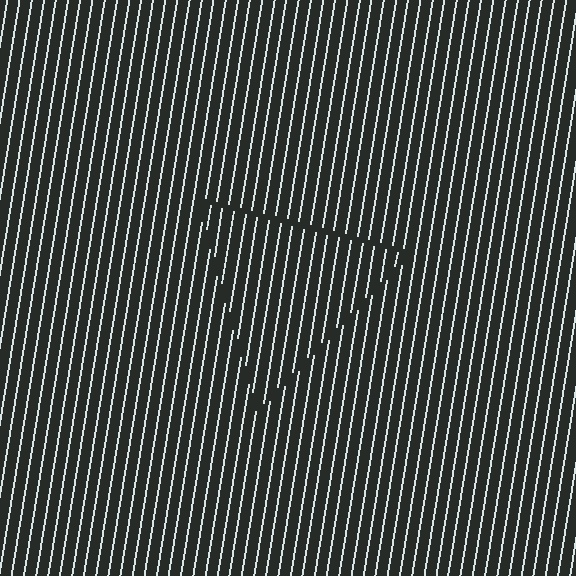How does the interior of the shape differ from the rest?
The interior of the shape contains the same grating, shifted by half a period — the contour is defined by the phase discontinuity where line-ends from the inner and outer gratings abut.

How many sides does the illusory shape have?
3 sides — the line-ends trace a triangle.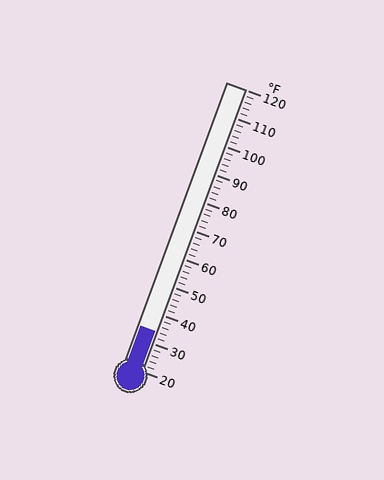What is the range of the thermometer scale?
The thermometer scale ranges from 20°F to 120°F.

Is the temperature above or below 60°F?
The temperature is below 60°F.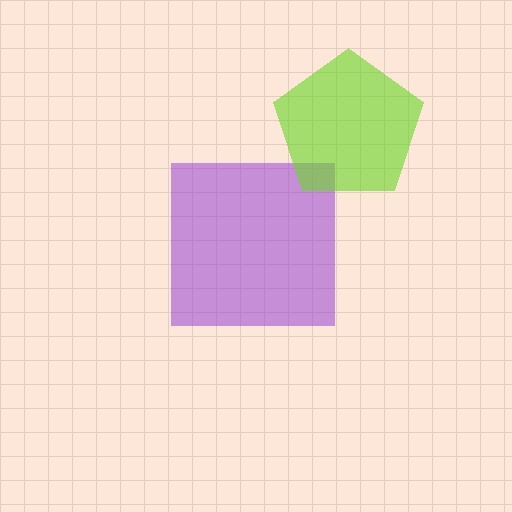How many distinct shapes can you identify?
There are 2 distinct shapes: a purple square, a lime pentagon.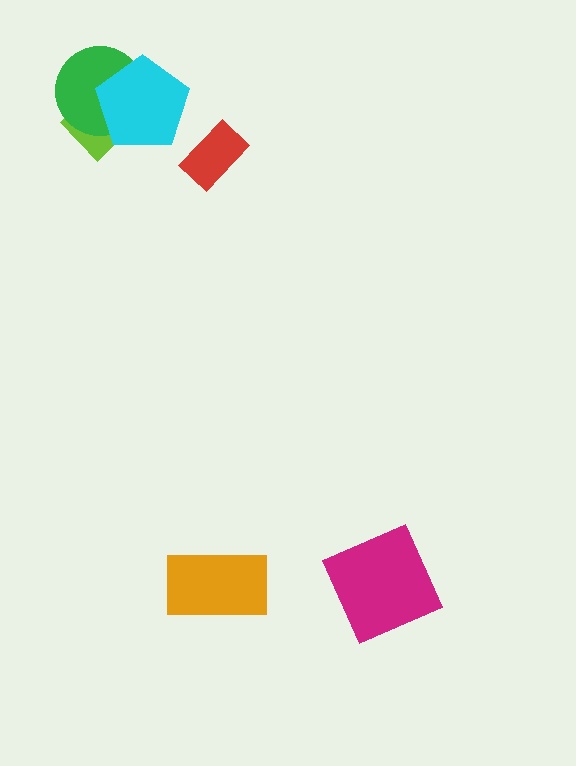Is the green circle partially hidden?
Yes, it is partially covered by another shape.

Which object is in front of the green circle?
The cyan pentagon is in front of the green circle.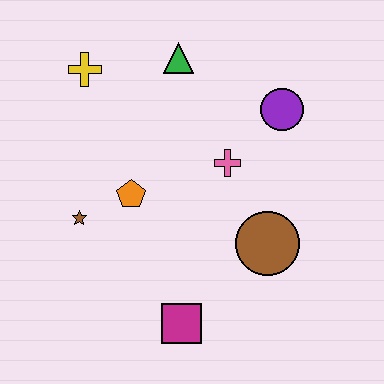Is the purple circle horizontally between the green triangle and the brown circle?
No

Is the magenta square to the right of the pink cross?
No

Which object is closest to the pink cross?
The purple circle is closest to the pink cross.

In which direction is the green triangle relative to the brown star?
The green triangle is above the brown star.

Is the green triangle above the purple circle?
Yes